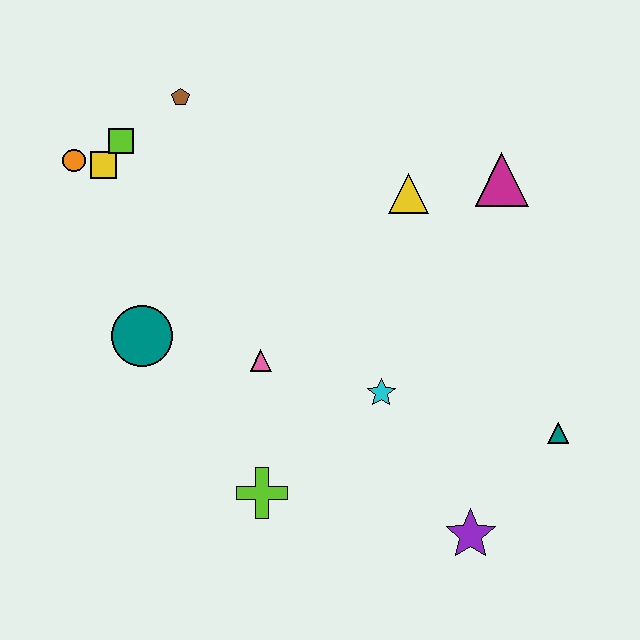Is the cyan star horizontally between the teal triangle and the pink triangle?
Yes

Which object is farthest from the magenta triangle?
The orange circle is farthest from the magenta triangle.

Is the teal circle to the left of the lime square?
No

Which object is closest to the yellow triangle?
The magenta triangle is closest to the yellow triangle.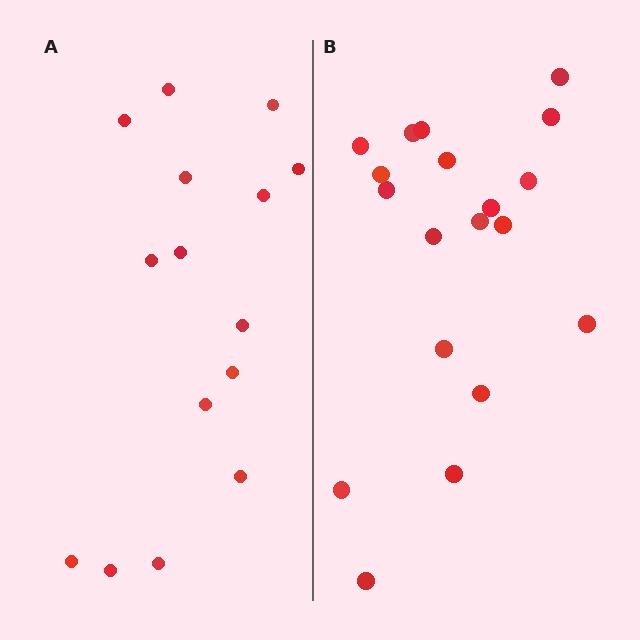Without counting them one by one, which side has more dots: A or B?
Region B (the right region) has more dots.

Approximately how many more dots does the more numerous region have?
Region B has about 4 more dots than region A.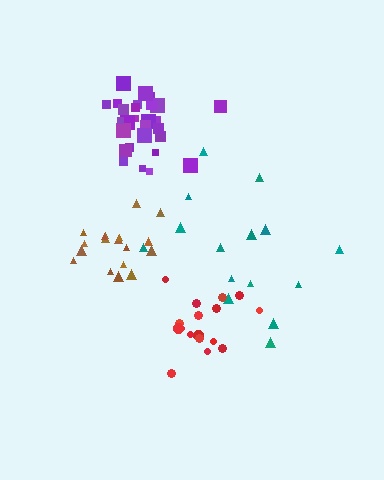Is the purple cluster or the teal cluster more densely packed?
Purple.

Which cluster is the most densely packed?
Purple.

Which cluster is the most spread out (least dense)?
Teal.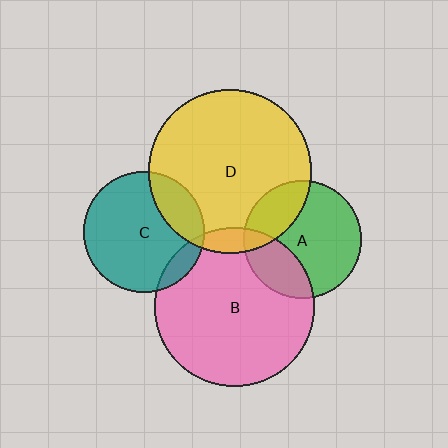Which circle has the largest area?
Circle D (yellow).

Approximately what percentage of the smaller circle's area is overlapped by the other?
Approximately 20%.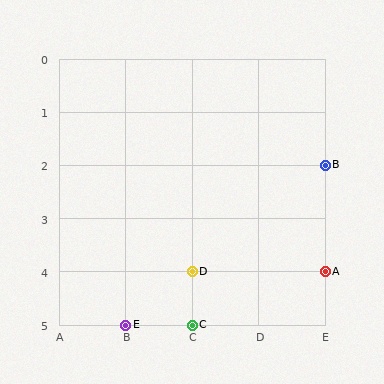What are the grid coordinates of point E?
Point E is at grid coordinates (B, 5).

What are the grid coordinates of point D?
Point D is at grid coordinates (C, 4).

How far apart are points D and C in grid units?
Points D and C are 1 row apart.